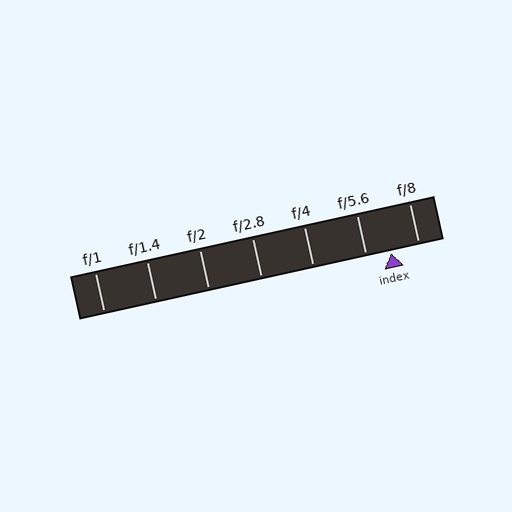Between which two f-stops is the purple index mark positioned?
The index mark is between f/5.6 and f/8.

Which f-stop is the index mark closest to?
The index mark is closest to f/5.6.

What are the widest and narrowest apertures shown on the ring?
The widest aperture shown is f/1 and the narrowest is f/8.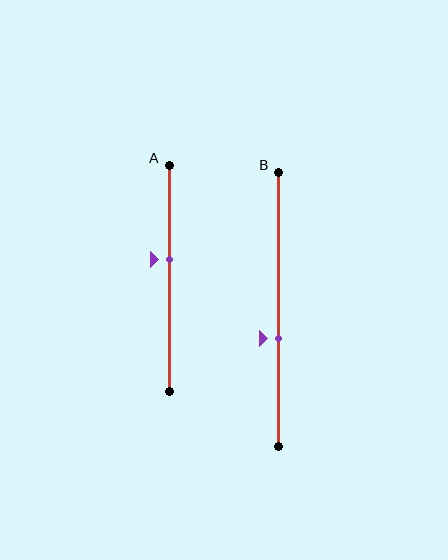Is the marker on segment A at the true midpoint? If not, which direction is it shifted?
No, the marker on segment A is shifted upward by about 8% of the segment length.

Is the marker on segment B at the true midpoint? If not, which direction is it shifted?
No, the marker on segment B is shifted downward by about 11% of the segment length.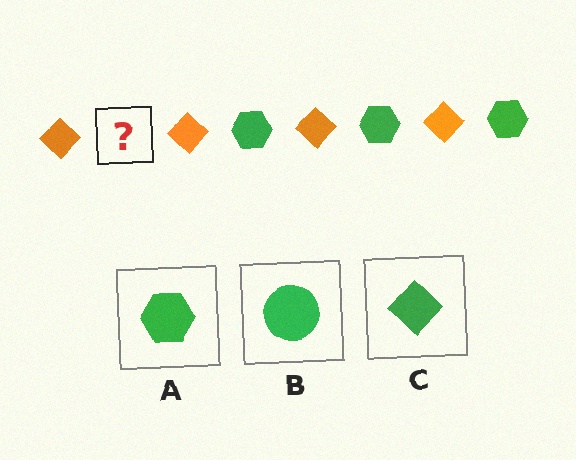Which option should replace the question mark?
Option A.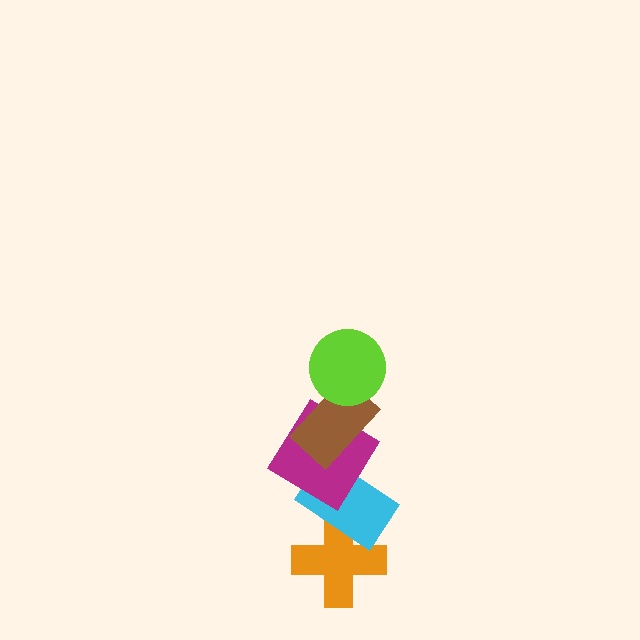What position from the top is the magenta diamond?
The magenta diamond is 3rd from the top.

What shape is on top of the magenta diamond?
The brown rectangle is on top of the magenta diamond.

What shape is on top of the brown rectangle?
The lime circle is on top of the brown rectangle.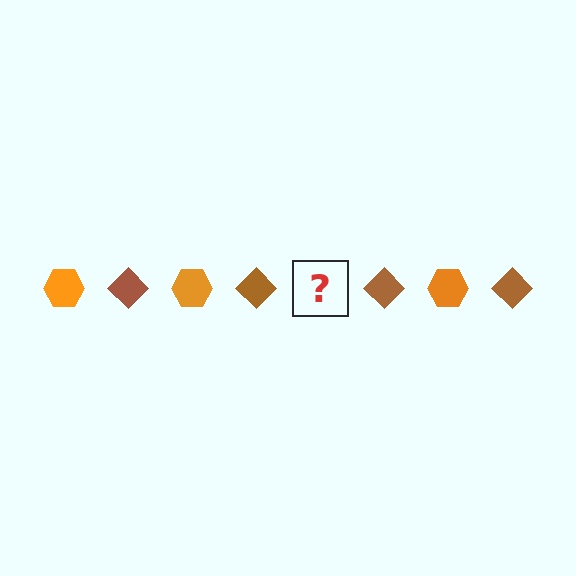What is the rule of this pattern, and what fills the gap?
The rule is that the pattern alternates between orange hexagon and brown diamond. The gap should be filled with an orange hexagon.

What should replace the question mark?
The question mark should be replaced with an orange hexagon.